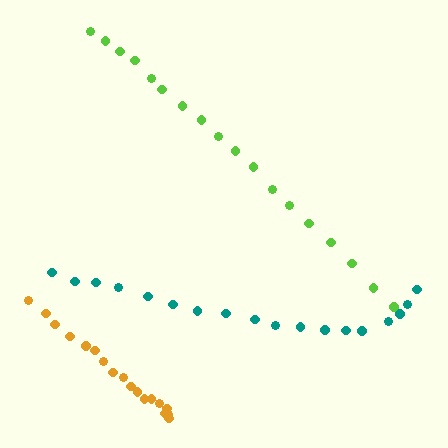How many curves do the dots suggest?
There are 3 distinct paths.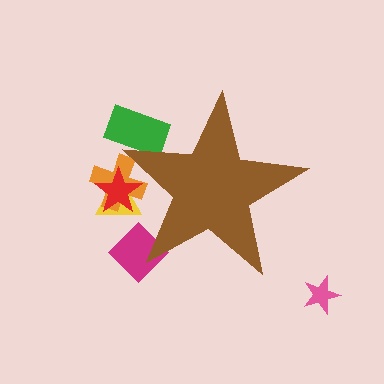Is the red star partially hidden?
Yes, the red star is partially hidden behind the brown star.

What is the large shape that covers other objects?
A brown star.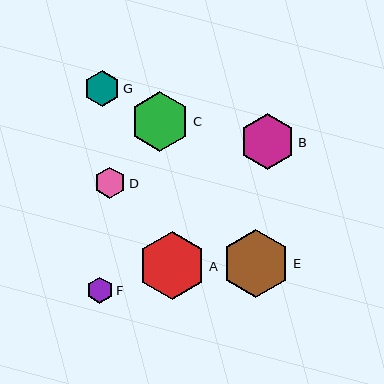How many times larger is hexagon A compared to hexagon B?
Hexagon A is approximately 1.2 times the size of hexagon B.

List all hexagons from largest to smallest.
From largest to smallest: A, E, C, B, G, D, F.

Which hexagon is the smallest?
Hexagon F is the smallest with a size of approximately 26 pixels.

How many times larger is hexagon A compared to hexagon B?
Hexagon A is approximately 1.2 times the size of hexagon B.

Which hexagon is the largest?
Hexagon A is the largest with a size of approximately 68 pixels.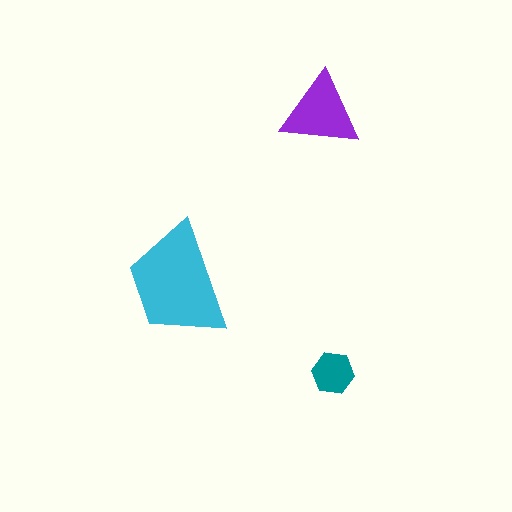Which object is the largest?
The cyan trapezoid.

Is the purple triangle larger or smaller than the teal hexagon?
Larger.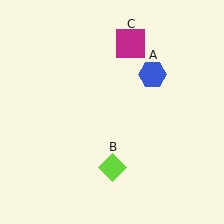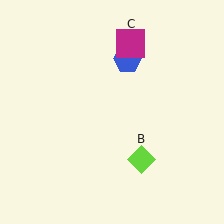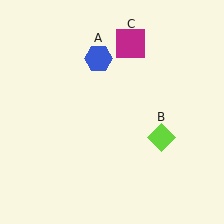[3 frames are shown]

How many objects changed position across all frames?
2 objects changed position: blue hexagon (object A), lime diamond (object B).